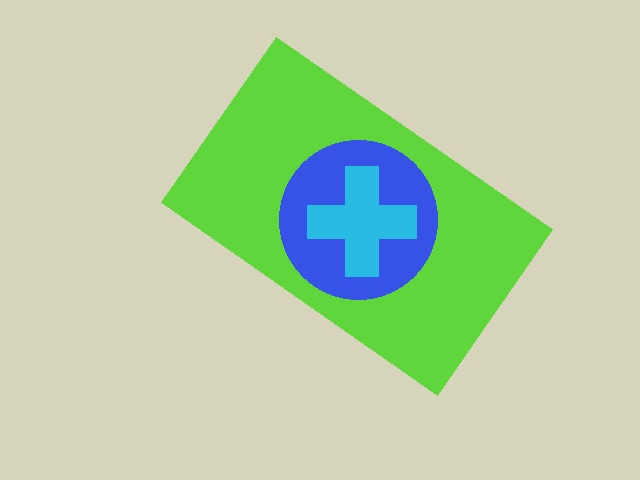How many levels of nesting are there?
3.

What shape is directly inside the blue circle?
The cyan cross.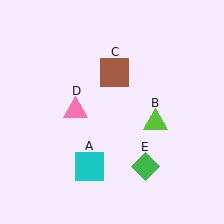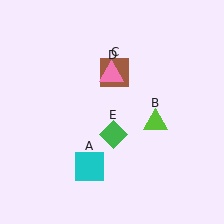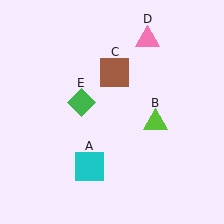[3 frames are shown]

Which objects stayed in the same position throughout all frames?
Cyan square (object A) and lime triangle (object B) and brown square (object C) remained stationary.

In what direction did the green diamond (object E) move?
The green diamond (object E) moved up and to the left.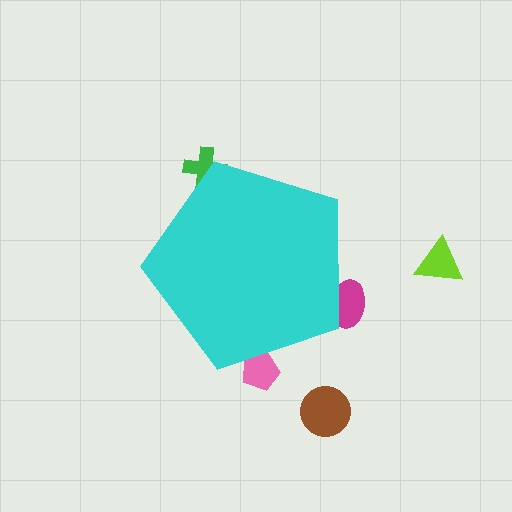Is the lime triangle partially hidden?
No, the lime triangle is fully visible.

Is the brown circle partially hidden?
No, the brown circle is fully visible.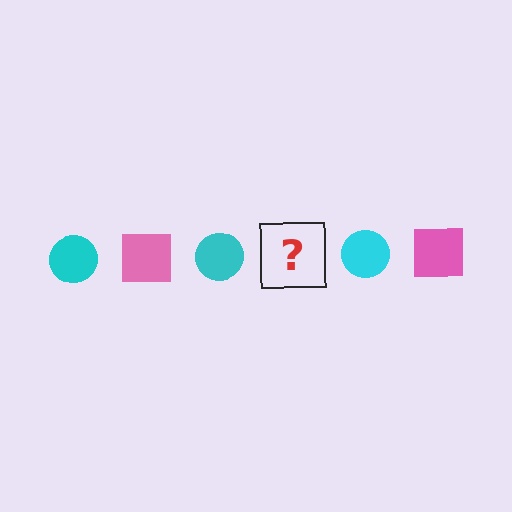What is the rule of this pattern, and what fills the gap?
The rule is that the pattern alternates between cyan circle and pink square. The gap should be filled with a pink square.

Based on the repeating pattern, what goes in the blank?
The blank should be a pink square.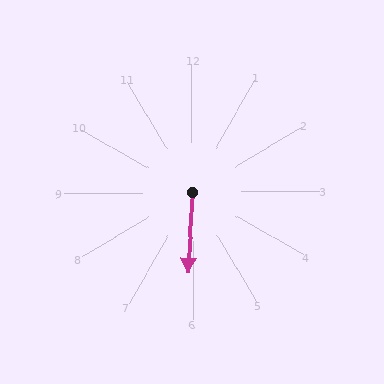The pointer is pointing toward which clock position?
Roughly 6 o'clock.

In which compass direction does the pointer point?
South.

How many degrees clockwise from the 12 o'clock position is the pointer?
Approximately 184 degrees.